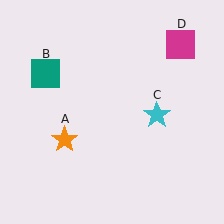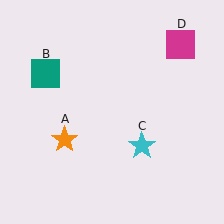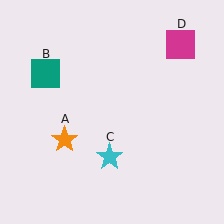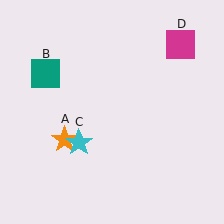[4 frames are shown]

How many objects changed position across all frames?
1 object changed position: cyan star (object C).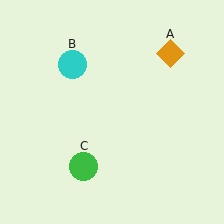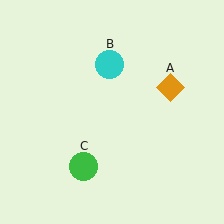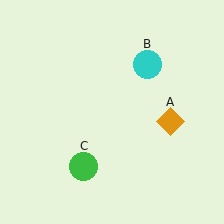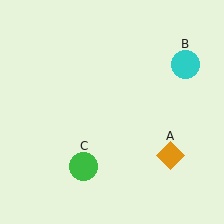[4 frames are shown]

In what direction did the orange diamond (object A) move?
The orange diamond (object A) moved down.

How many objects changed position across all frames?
2 objects changed position: orange diamond (object A), cyan circle (object B).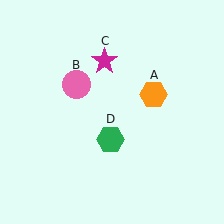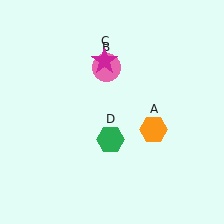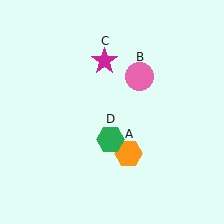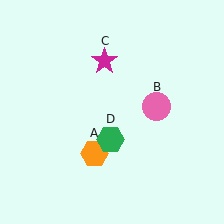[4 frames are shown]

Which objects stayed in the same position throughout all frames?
Magenta star (object C) and green hexagon (object D) remained stationary.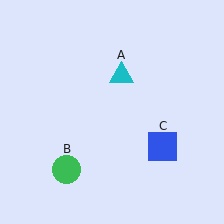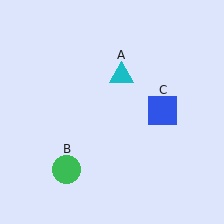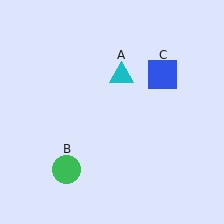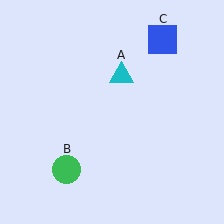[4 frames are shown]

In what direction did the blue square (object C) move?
The blue square (object C) moved up.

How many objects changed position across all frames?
1 object changed position: blue square (object C).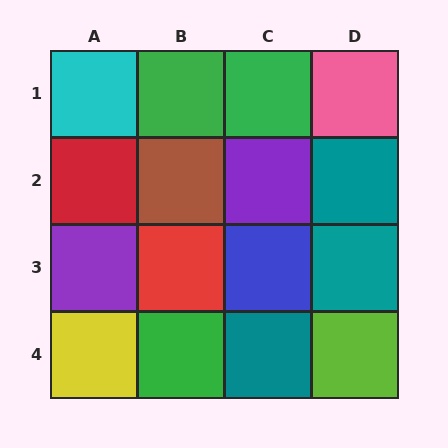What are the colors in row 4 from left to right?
Yellow, green, teal, lime.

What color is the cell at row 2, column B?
Brown.